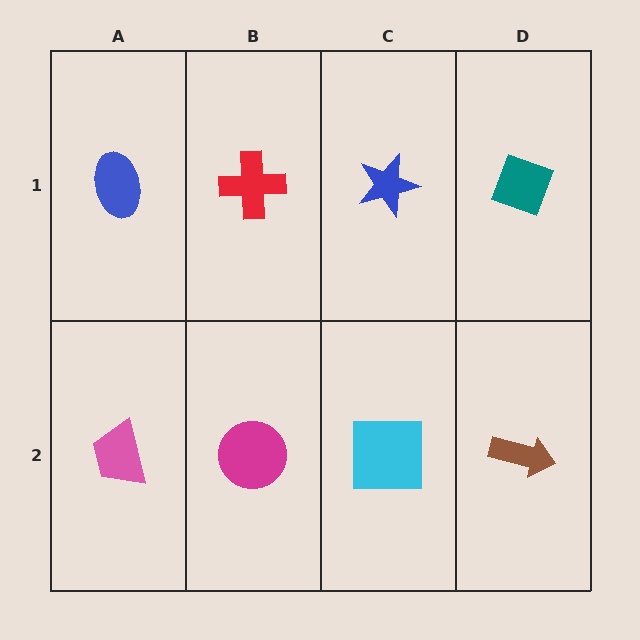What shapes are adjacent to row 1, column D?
A brown arrow (row 2, column D), a blue star (row 1, column C).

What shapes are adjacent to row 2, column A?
A blue ellipse (row 1, column A), a magenta circle (row 2, column B).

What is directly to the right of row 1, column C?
A teal diamond.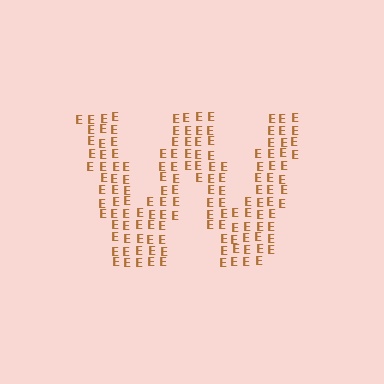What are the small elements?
The small elements are letter E's.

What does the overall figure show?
The overall figure shows the letter W.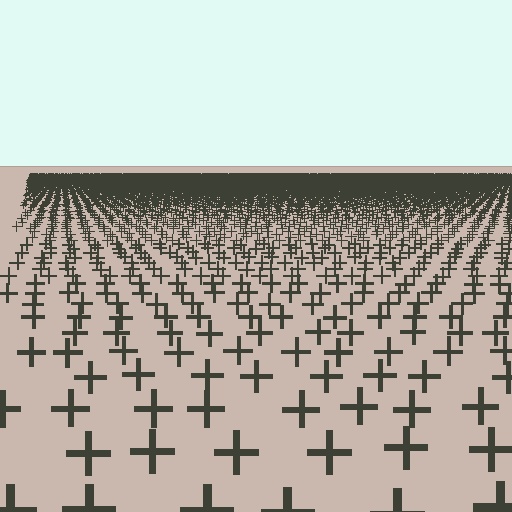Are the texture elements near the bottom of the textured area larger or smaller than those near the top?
Larger. Near the bottom, elements are closer to the viewer and appear at a bigger on-screen size.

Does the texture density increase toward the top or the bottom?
Density increases toward the top.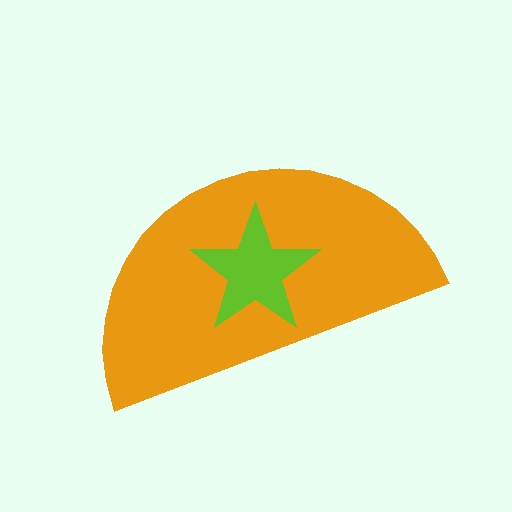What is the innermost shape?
The lime star.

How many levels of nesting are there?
2.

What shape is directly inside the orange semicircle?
The lime star.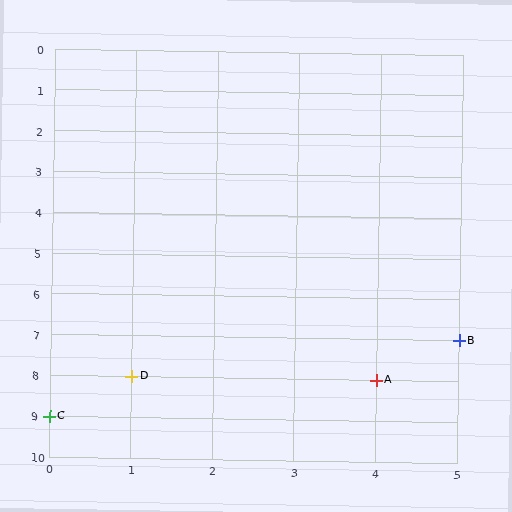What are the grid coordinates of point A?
Point A is at grid coordinates (4, 8).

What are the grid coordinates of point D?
Point D is at grid coordinates (1, 8).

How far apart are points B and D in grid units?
Points B and D are 4 columns and 1 row apart (about 4.1 grid units diagonally).